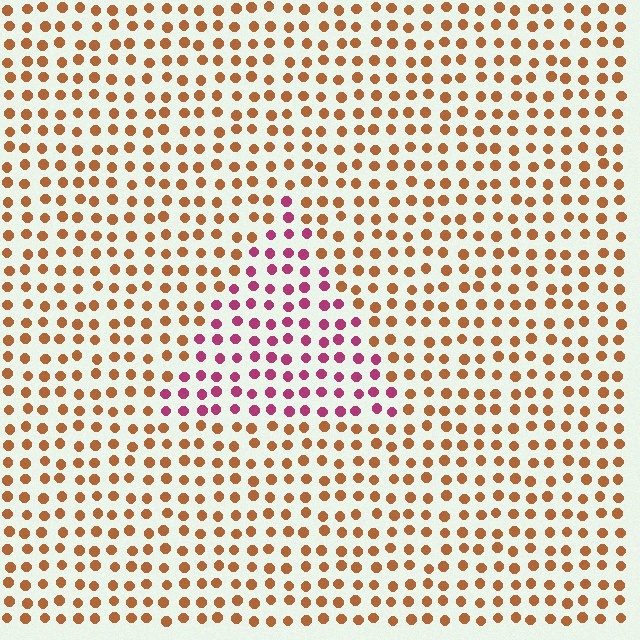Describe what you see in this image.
The image is filled with small brown elements in a uniform arrangement. A triangle-shaped region is visible where the elements are tinted to a slightly different hue, forming a subtle color boundary.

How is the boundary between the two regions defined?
The boundary is defined purely by a slight shift in hue (about 55 degrees). Spacing, size, and orientation are identical on both sides.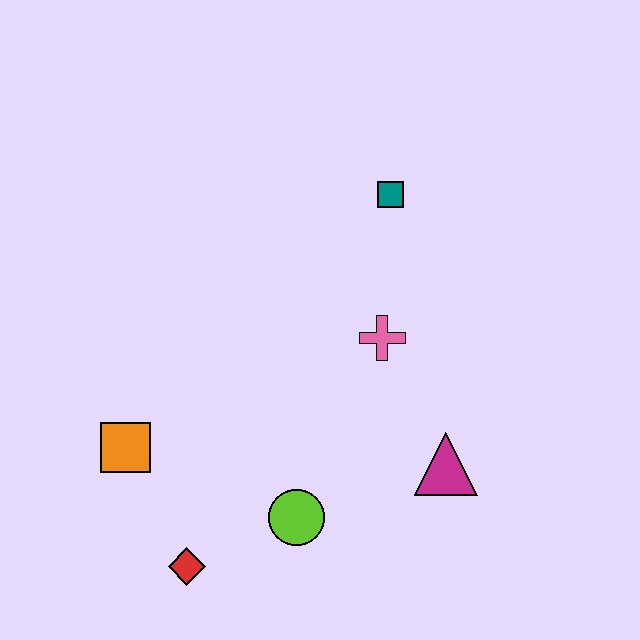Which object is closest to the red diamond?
The lime circle is closest to the red diamond.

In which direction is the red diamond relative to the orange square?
The red diamond is below the orange square.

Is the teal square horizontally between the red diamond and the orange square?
No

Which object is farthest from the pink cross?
The red diamond is farthest from the pink cross.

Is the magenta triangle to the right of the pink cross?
Yes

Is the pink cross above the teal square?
No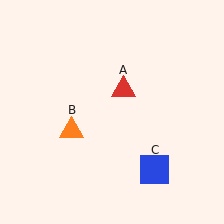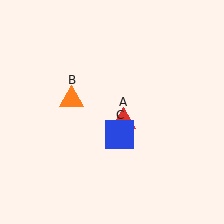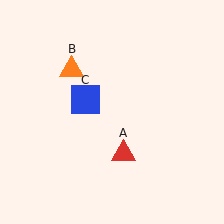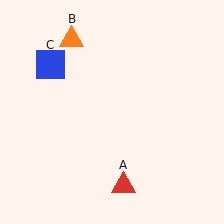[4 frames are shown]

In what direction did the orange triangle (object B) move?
The orange triangle (object B) moved up.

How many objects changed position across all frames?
3 objects changed position: red triangle (object A), orange triangle (object B), blue square (object C).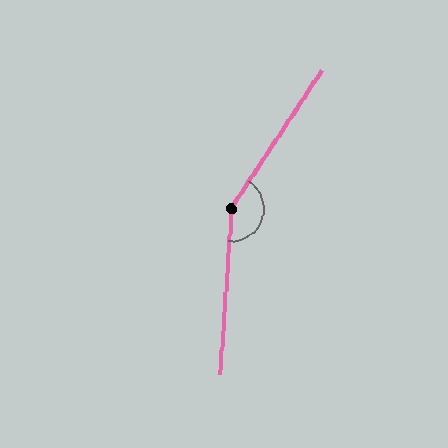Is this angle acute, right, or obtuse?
It is obtuse.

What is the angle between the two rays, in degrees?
Approximately 151 degrees.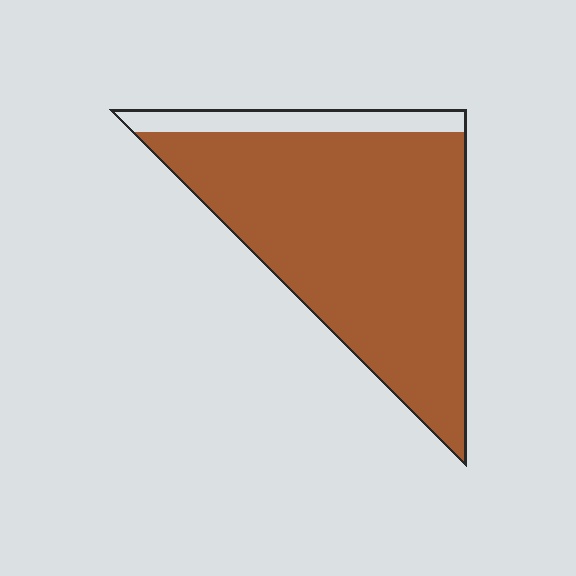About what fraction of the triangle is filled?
About seven eighths (7/8).